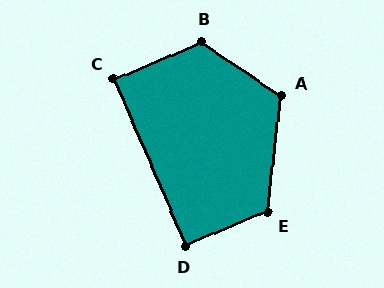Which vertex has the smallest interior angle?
C, at approximately 89 degrees.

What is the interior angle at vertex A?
Approximately 117 degrees (obtuse).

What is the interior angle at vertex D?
Approximately 91 degrees (approximately right).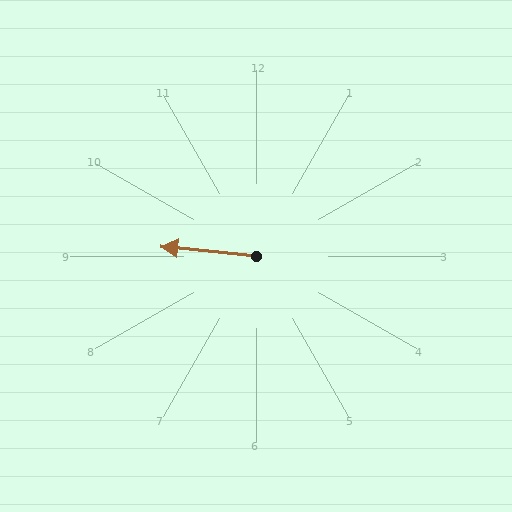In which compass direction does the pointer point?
West.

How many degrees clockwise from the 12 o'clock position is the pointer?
Approximately 276 degrees.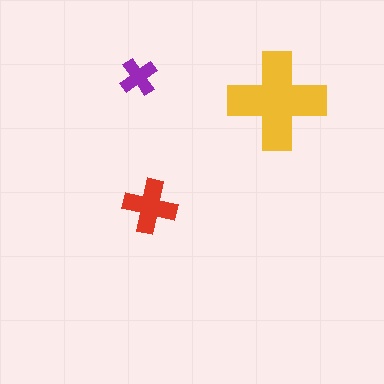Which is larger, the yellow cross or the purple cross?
The yellow one.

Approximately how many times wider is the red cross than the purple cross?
About 1.5 times wider.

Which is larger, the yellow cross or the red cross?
The yellow one.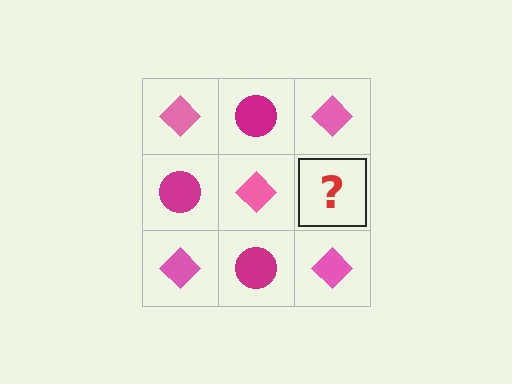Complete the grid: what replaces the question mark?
The question mark should be replaced with a magenta circle.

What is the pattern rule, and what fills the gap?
The rule is that it alternates pink diamond and magenta circle in a checkerboard pattern. The gap should be filled with a magenta circle.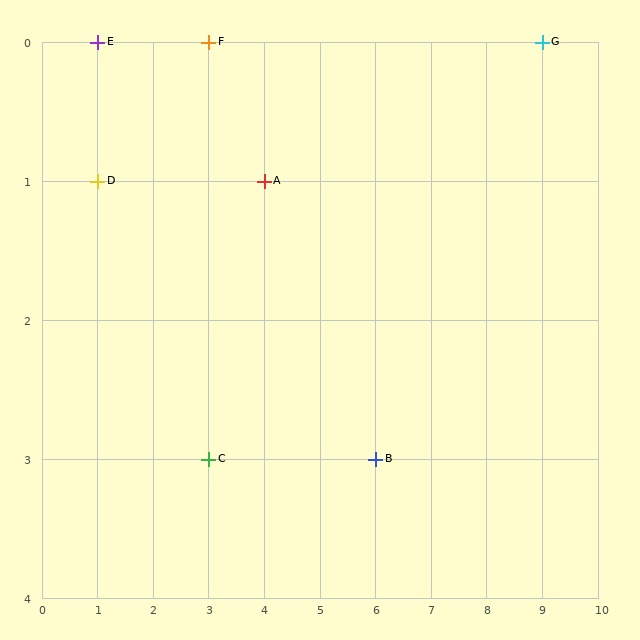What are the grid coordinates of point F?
Point F is at grid coordinates (3, 0).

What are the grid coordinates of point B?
Point B is at grid coordinates (6, 3).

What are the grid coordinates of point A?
Point A is at grid coordinates (4, 1).